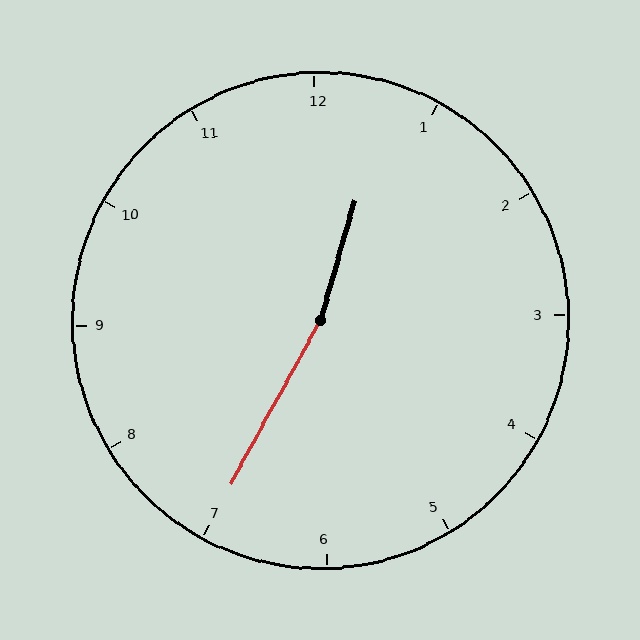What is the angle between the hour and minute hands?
Approximately 168 degrees.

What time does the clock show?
12:35.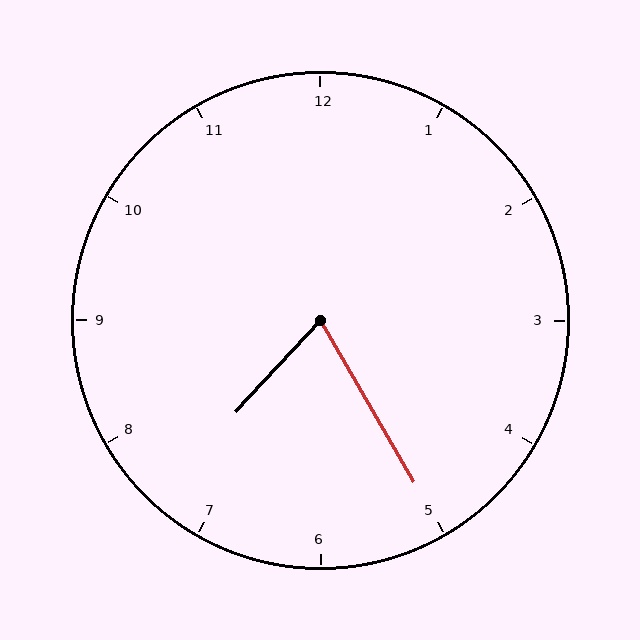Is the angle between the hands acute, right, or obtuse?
It is acute.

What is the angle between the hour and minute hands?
Approximately 72 degrees.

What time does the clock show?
7:25.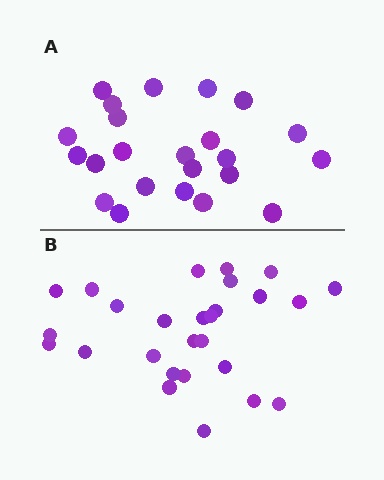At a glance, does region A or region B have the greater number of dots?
Region B (the bottom region) has more dots.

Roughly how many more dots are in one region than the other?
Region B has about 4 more dots than region A.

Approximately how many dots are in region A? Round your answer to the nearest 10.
About 20 dots. (The exact count is 23, which rounds to 20.)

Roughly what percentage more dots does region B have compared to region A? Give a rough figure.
About 15% more.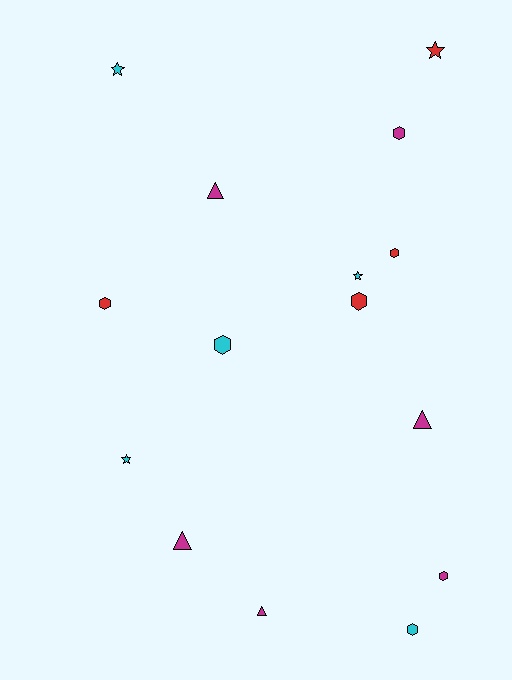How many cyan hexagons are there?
There are 2 cyan hexagons.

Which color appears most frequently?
Magenta, with 6 objects.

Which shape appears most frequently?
Hexagon, with 7 objects.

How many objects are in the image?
There are 15 objects.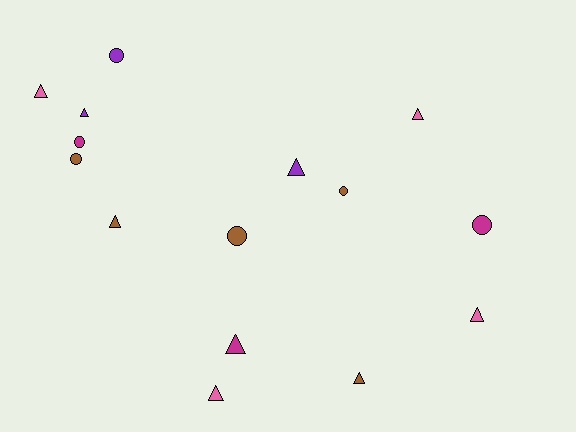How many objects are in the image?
There are 15 objects.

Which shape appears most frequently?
Triangle, with 9 objects.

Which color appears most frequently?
Brown, with 5 objects.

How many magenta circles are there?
There are 2 magenta circles.